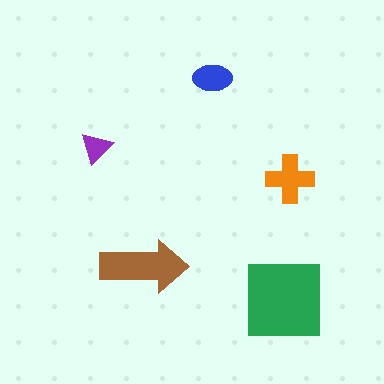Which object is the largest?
The green square.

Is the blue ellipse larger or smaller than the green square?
Smaller.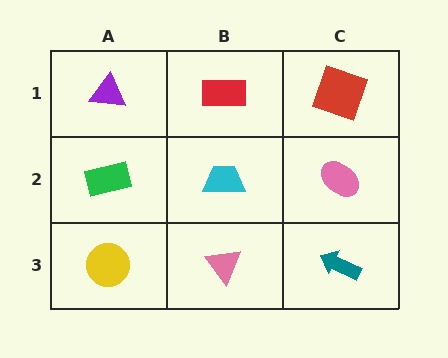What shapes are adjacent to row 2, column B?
A red rectangle (row 1, column B), a pink triangle (row 3, column B), a green rectangle (row 2, column A), a pink ellipse (row 2, column C).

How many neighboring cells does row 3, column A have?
2.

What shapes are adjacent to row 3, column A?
A green rectangle (row 2, column A), a pink triangle (row 3, column B).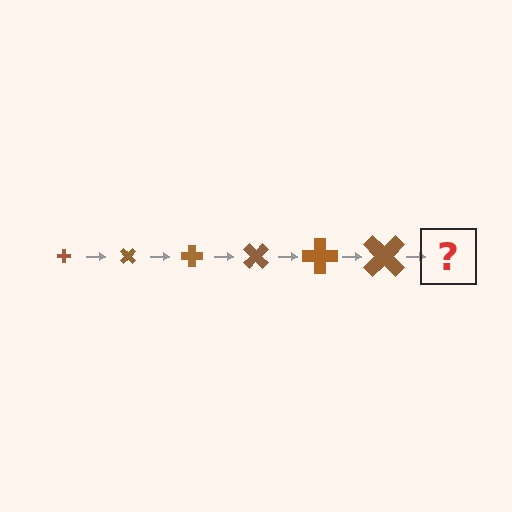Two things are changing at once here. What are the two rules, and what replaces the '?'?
The two rules are that the cross grows larger each step and it rotates 45 degrees each step. The '?' should be a cross, larger than the previous one and rotated 270 degrees from the start.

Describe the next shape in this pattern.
It should be a cross, larger than the previous one and rotated 270 degrees from the start.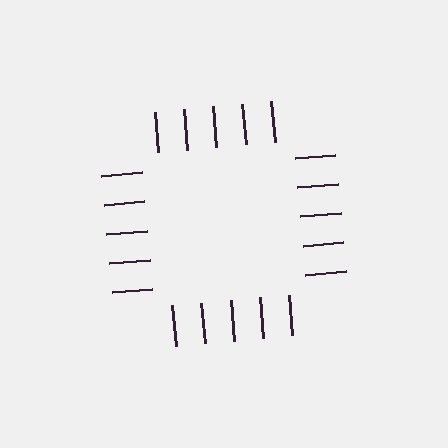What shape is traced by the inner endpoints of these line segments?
An illusory square — the line segments terminate on its edges but no continuous stroke is drawn.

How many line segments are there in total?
20 — 5 along each of the 4 edges.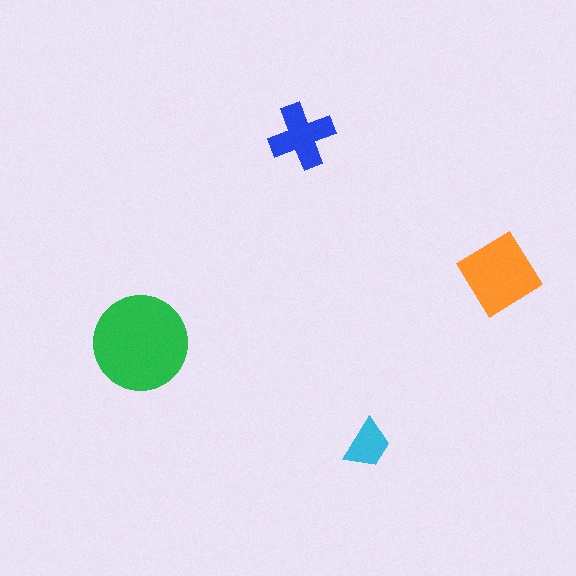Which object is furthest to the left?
The green circle is leftmost.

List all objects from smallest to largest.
The cyan trapezoid, the blue cross, the orange diamond, the green circle.